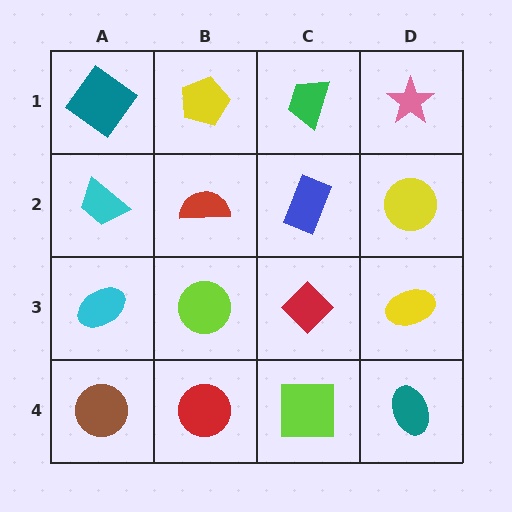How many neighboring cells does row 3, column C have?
4.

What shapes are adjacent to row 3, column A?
A cyan trapezoid (row 2, column A), a brown circle (row 4, column A), a lime circle (row 3, column B).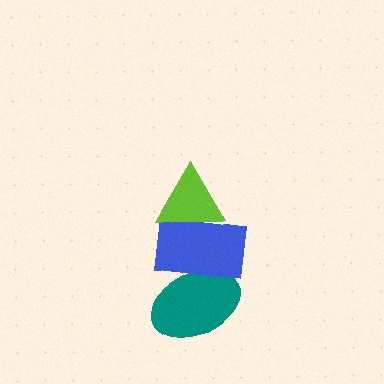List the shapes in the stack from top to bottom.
From top to bottom: the lime triangle, the blue rectangle, the teal ellipse.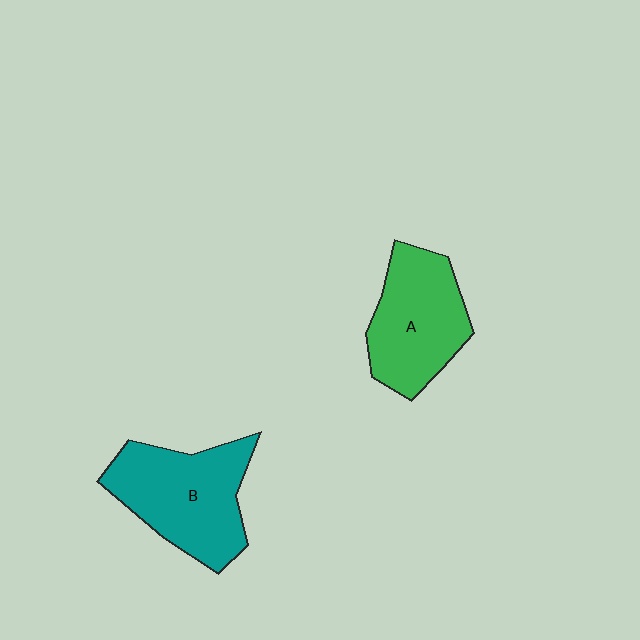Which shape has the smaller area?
Shape A (green).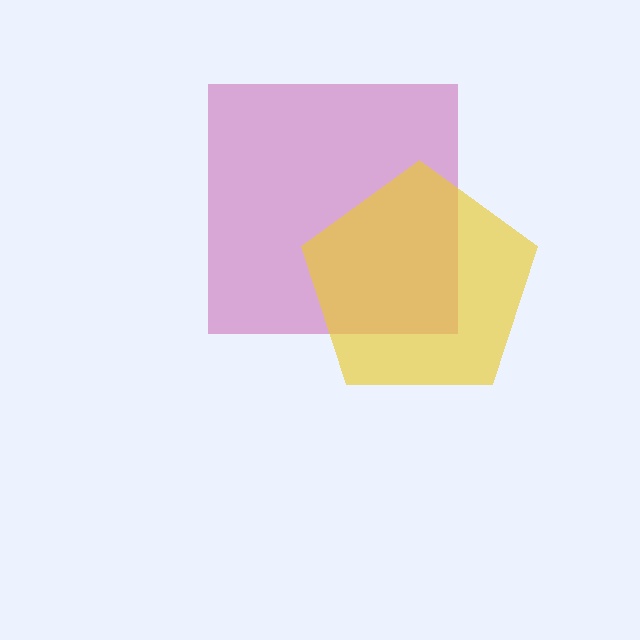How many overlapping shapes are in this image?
There are 2 overlapping shapes in the image.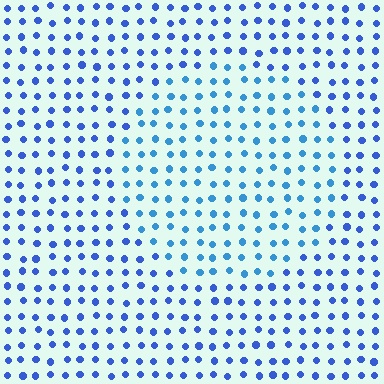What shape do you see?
I see a circle.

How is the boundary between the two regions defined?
The boundary is defined purely by a slight shift in hue (about 22 degrees). Spacing, size, and orientation are identical on both sides.